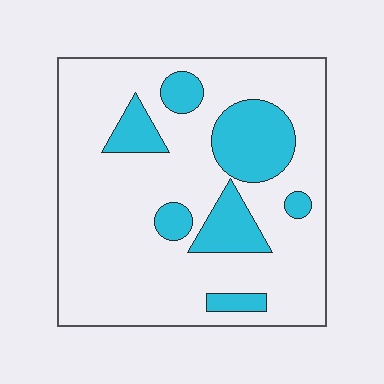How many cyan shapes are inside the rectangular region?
7.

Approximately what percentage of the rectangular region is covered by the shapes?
Approximately 20%.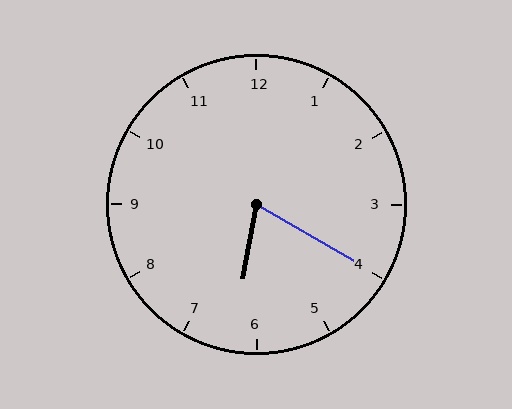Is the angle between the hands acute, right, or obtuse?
It is acute.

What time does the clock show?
6:20.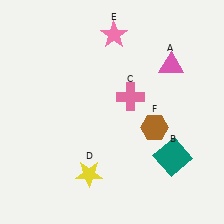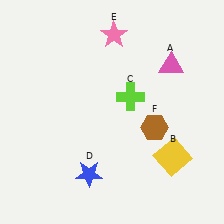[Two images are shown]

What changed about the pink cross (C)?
In Image 1, C is pink. In Image 2, it changed to lime.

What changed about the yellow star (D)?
In Image 1, D is yellow. In Image 2, it changed to blue.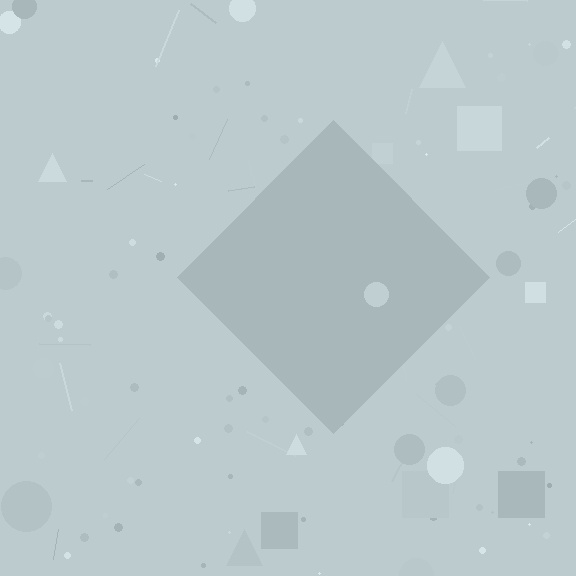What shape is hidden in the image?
A diamond is hidden in the image.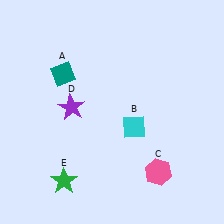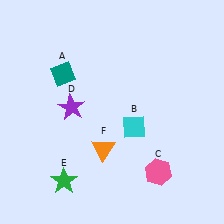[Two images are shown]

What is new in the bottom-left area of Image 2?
An orange triangle (F) was added in the bottom-left area of Image 2.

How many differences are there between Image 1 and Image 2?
There is 1 difference between the two images.